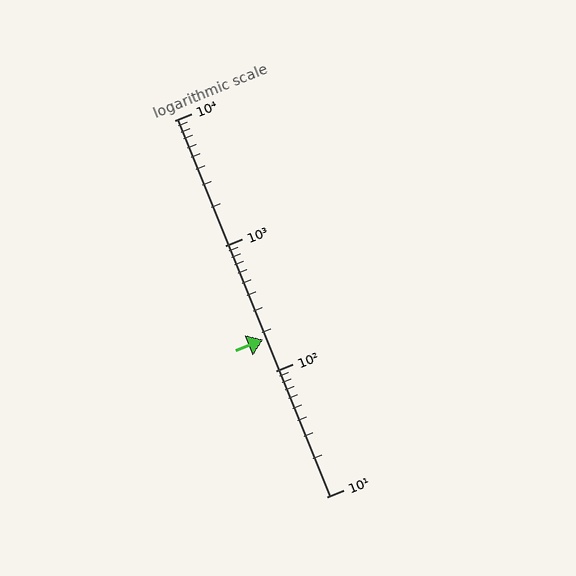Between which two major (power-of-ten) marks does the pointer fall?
The pointer is between 100 and 1000.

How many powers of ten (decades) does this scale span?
The scale spans 3 decades, from 10 to 10000.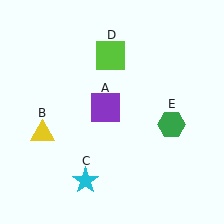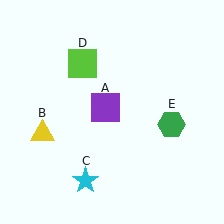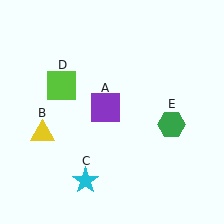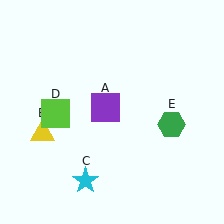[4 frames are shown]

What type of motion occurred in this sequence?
The lime square (object D) rotated counterclockwise around the center of the scene.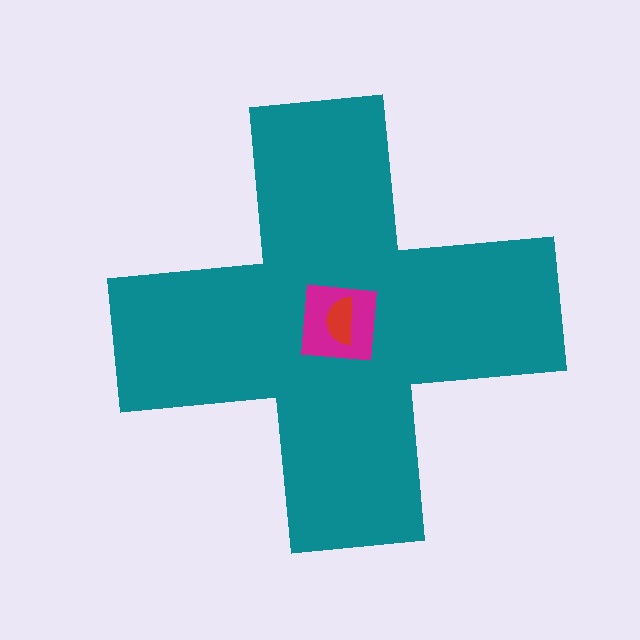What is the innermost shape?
The red semicircle.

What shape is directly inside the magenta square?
The red semicircle.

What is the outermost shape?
The teal cross.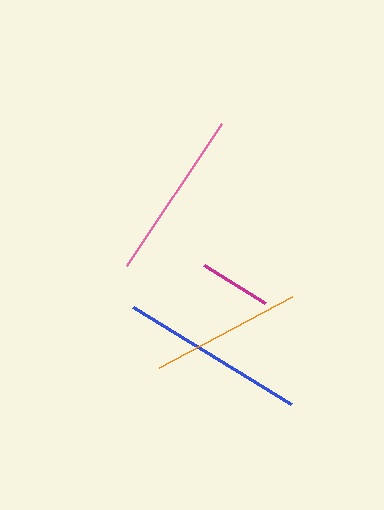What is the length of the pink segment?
The pink segment is approximately 171 pixels long.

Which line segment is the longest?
The blue line is the longest at approximately 185 pixels.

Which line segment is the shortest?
The magenta line is the shortest at approximately 72 pixels.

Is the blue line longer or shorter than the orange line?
The blue line is longer than the orange line.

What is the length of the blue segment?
The blue segment is approximately 185 pixels long.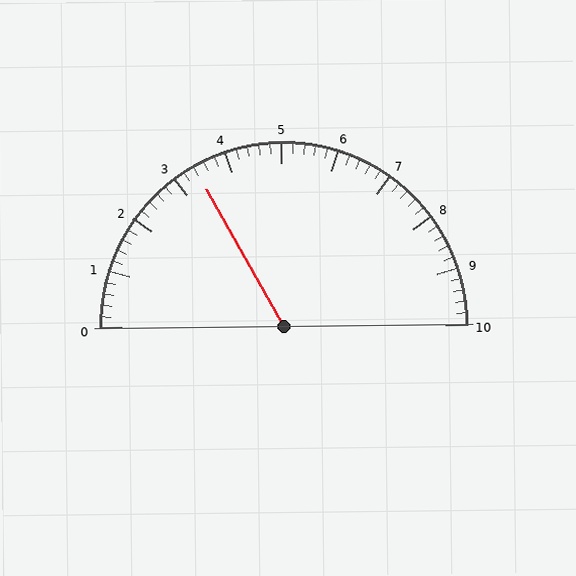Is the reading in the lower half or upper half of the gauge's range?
The reading is in the lower half of the range (0 to 10).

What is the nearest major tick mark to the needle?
The nearest major tick mark is 3.